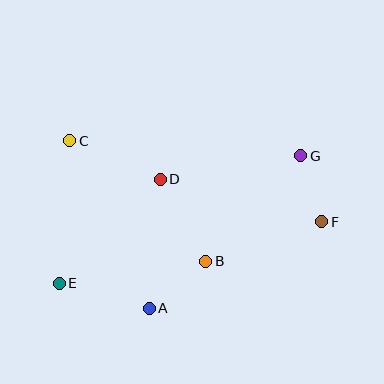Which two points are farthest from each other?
Points E and G are farthest from each other.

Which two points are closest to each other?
Points F and G are closest to each other.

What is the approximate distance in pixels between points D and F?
The distance between D and F is approximately 167 pixels.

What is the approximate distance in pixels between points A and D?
The distance between A and D is approximately 129 pixels.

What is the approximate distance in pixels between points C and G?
The distance between C and G is approximately 231 pixels.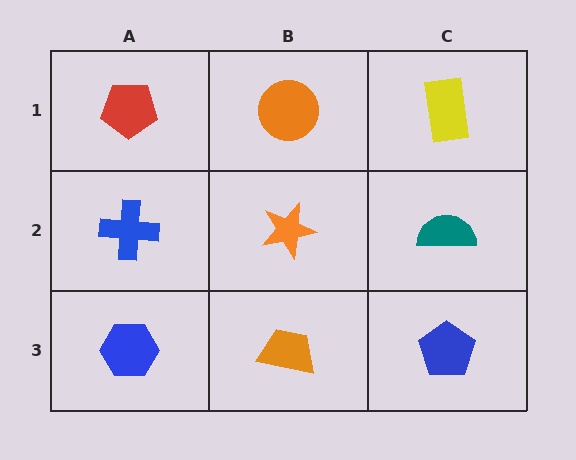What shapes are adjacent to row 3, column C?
A teal semicircle (row 2, column C), an orange trapezoid (row 3, column B).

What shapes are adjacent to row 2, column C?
A yellow rectangle (row 1, column C), a blue pentagon (row 3, column C), an orange star (row 2, column B).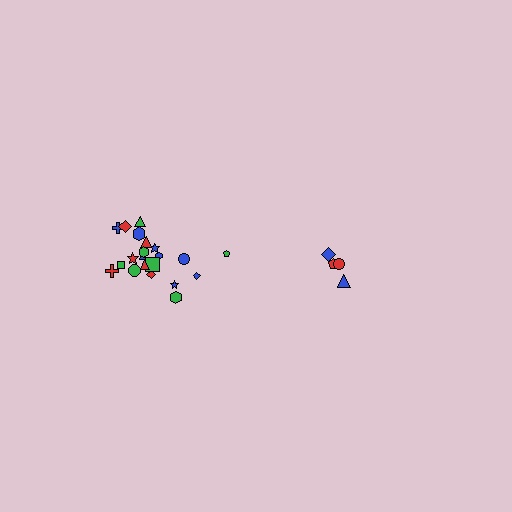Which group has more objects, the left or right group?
The left group.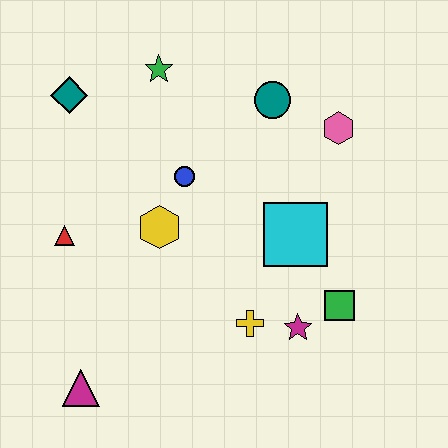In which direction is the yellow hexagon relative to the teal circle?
The yellow hexagon is below the teal circle.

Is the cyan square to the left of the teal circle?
No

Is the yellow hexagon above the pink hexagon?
No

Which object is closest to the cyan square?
The green square is closest to the cyan square.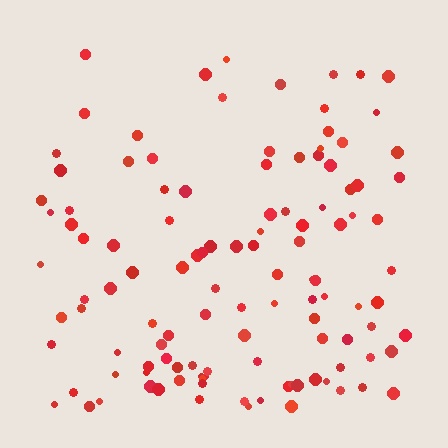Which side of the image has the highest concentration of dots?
The bottom.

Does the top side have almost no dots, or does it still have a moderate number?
Still a moderate number, just noticeably fewer than the bottom.